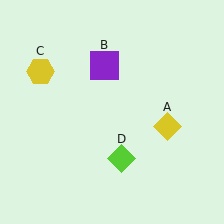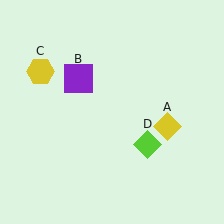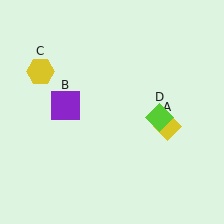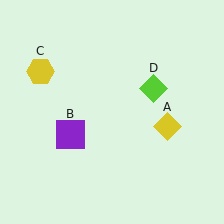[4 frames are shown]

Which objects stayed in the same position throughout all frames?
Yellow diamond (object A) and yellow hexagon (object C) remained stationary.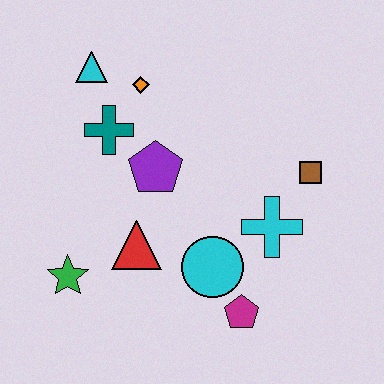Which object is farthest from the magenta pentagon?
The cyan triangle is farthest from the magenta pentagon.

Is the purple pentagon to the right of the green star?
Yes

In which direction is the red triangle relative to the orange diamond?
The red triangle is below the orange diamond.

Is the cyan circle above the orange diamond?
No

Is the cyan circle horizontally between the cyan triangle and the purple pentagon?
No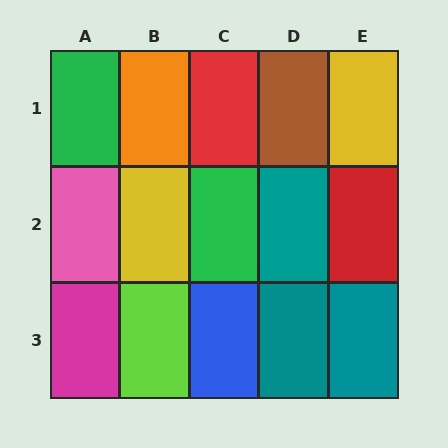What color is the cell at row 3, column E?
Teal.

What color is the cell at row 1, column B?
Orange.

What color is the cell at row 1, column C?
Red.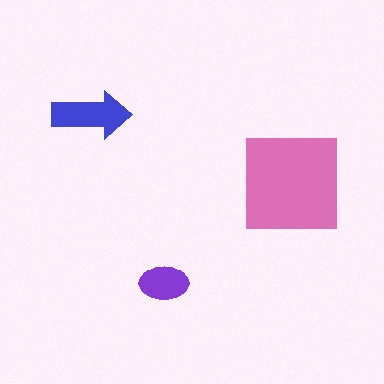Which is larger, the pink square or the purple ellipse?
The pink square.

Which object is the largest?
The pink square.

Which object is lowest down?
The purple ellipse is bottommost.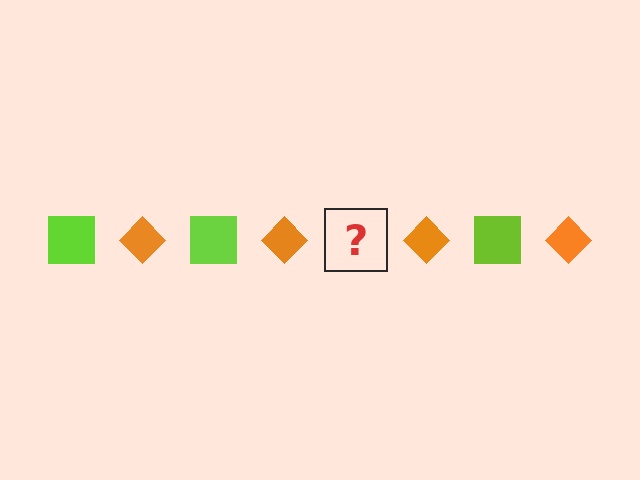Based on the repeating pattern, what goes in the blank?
The blank should be a lime square.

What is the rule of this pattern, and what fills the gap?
The rule is that the pattern alternates between lime square and orange diamond. The gap should be filled with a lime square.